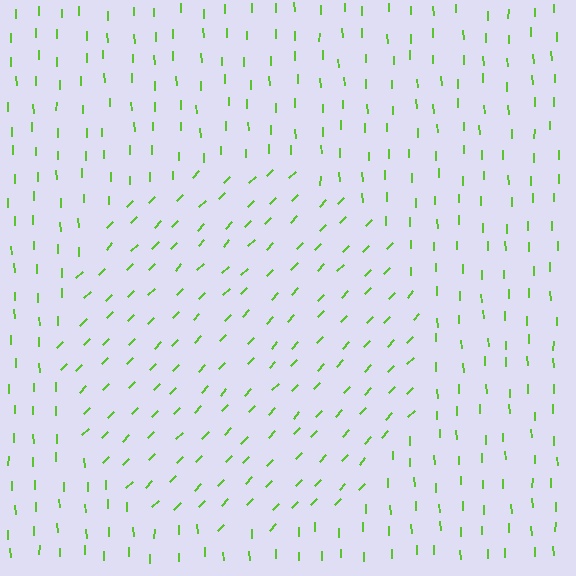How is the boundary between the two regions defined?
The boundary is defined purely by a change in line orientation (approximately 45 degrees difference). All lines are the same color and thickness.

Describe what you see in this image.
The image is filled with small lime line segments. A circle region in the image has lines oriented differently from the surrounding lines, creating a visible texture boundary.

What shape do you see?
I see a circle.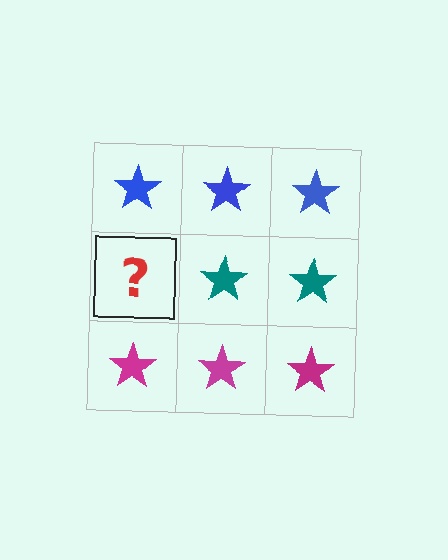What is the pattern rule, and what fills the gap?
The rule is that each row has a consistent color. The gap should be filled with a teal star.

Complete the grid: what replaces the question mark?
The question mark should be replaced with a teal star.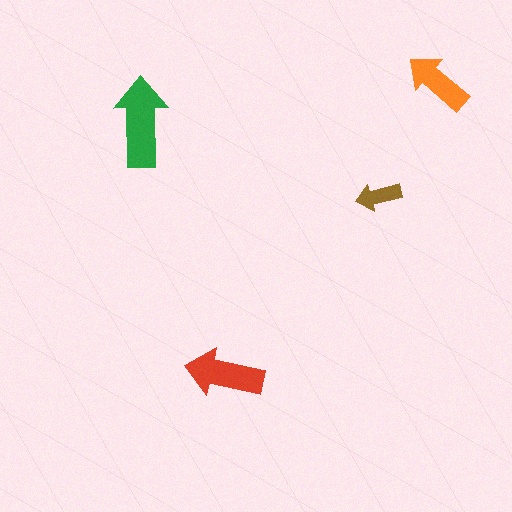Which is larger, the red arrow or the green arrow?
The green one.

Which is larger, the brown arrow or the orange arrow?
The orange one.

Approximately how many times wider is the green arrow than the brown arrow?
About 2 times wider.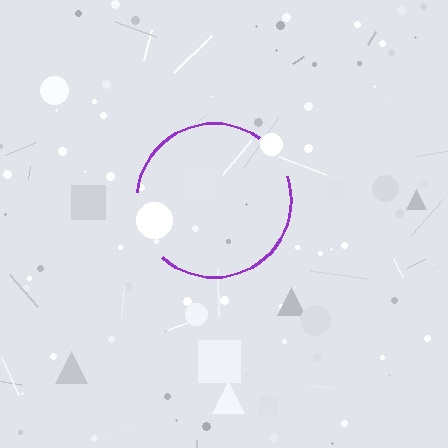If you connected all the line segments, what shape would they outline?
They would outline a circle.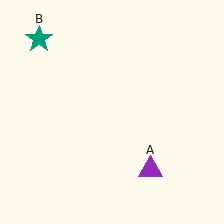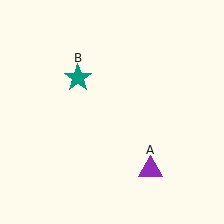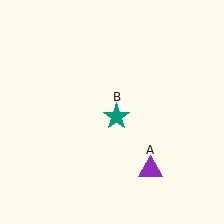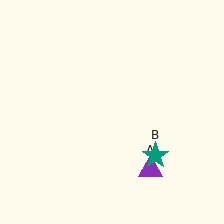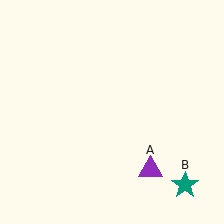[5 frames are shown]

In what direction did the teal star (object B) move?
The teal star (object B) moved down and to the right.